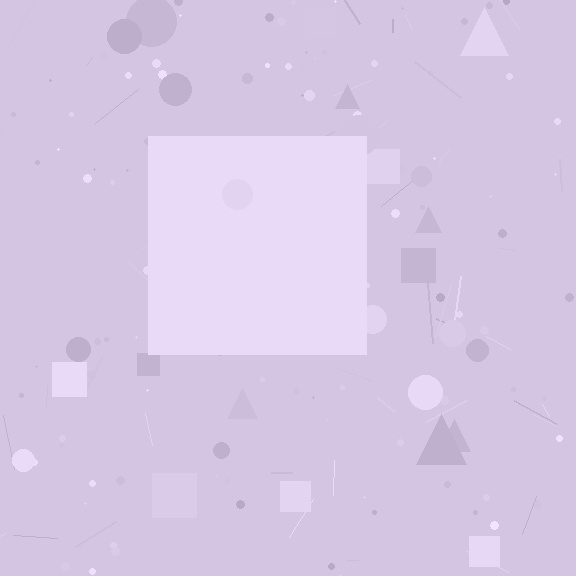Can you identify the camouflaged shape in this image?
The camouflaged shape is a square.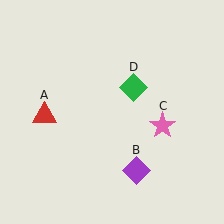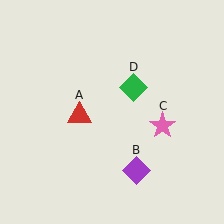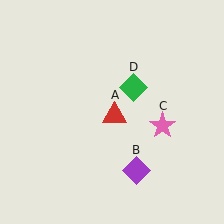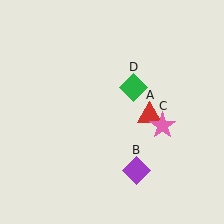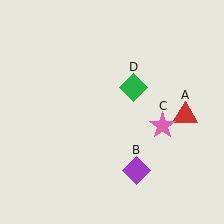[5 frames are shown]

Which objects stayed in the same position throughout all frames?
Purple diamond (object B) and pink star (object C) and green diamond (object D) remained stationary.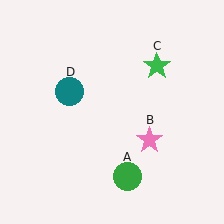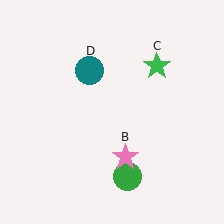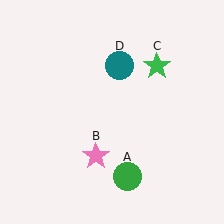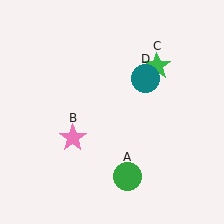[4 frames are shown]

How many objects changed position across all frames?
2 objects changed position: pink star (object B), teal circle (object D).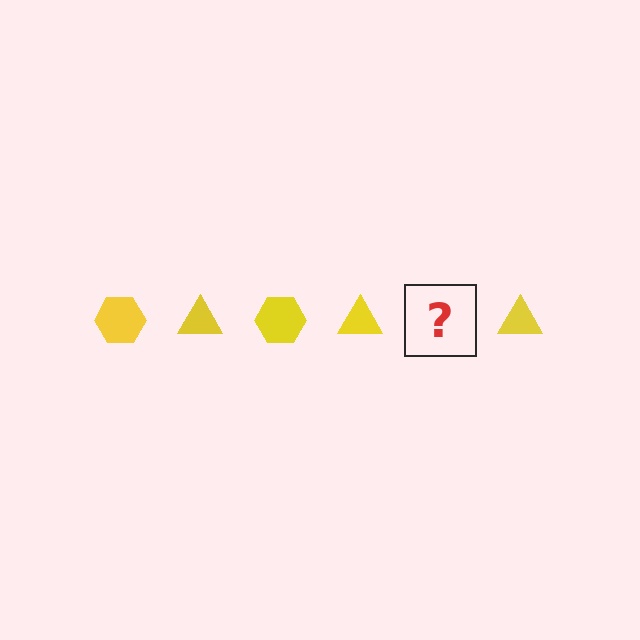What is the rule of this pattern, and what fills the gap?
The rule is that the pattern cycles through hexagon, triangle shapes in yellow. The gap should be filled with a yellow hexagon.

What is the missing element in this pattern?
The missing element is a yellow hexagon.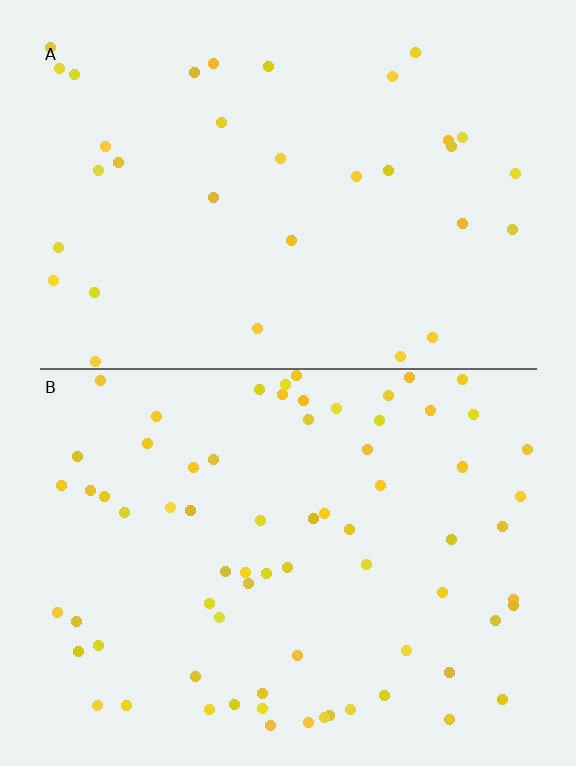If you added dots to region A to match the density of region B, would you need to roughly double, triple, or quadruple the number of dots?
Approximately double.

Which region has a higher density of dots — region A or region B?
B (the bottom).